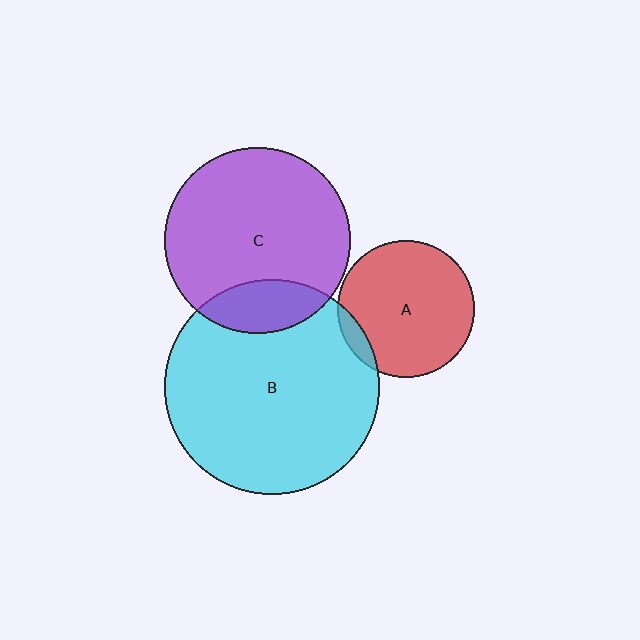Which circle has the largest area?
Circle B (cyan).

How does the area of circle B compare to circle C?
Approximately 1.3 times.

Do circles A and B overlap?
Yes.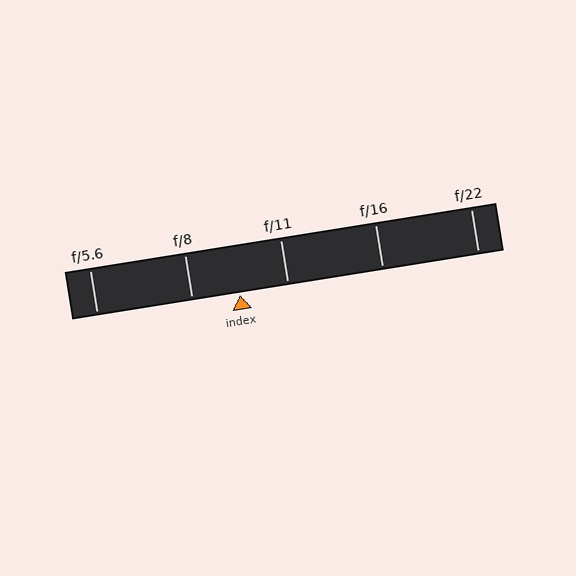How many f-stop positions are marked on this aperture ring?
There are 5 f-stop positions marked.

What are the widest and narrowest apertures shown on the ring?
The widest aperture shown is f/5.6 and the narrowest is f/22.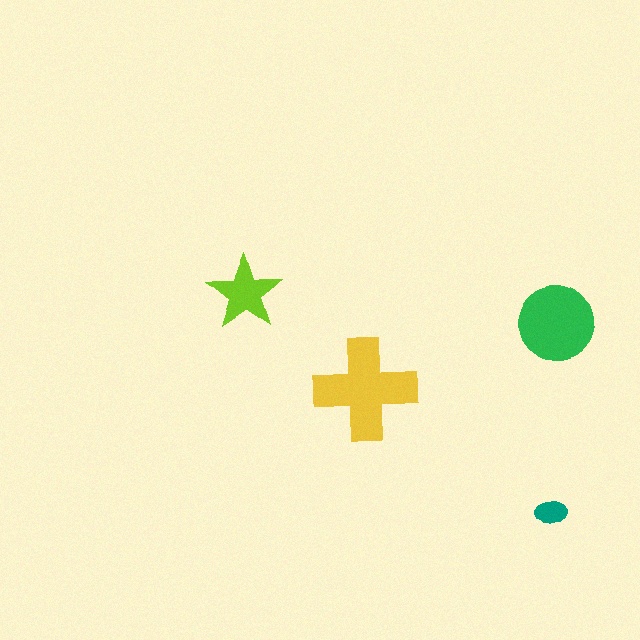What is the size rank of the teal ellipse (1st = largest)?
4th.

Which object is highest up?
The lime star is topmost.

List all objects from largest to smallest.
The yellow cross, the green circle, the lime star, the teal ellipse.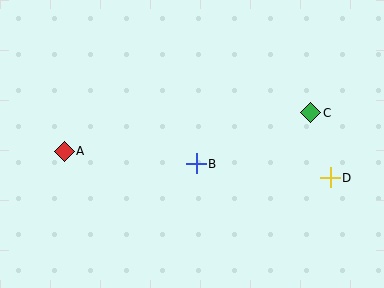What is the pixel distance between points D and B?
The distance between D and B is 135 pixels.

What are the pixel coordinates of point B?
Point B is at (196, 164).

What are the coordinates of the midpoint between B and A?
The midpoint between B and A is at (130, 157).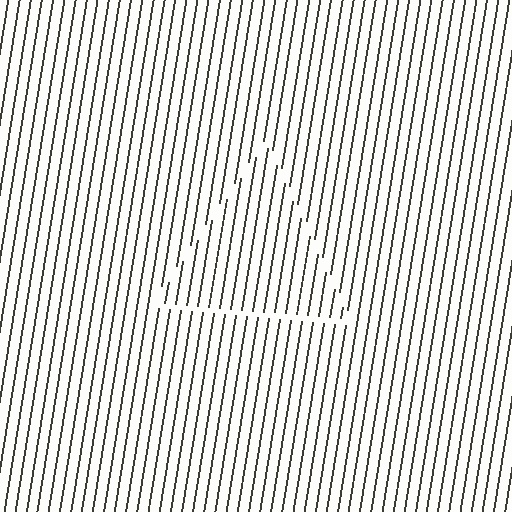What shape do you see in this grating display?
An illusory triangle. The interior of the shape contains the same grating, shifted by half a period — the contour is defined by the phase discontinuity where line-ends from the inner and outer gratings abut.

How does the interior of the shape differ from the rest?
The interior of the shape contains the same grating, shifted by half a period — the contour is defined by the phase discontinuity where line-ends from the inner and outer gratings abut.